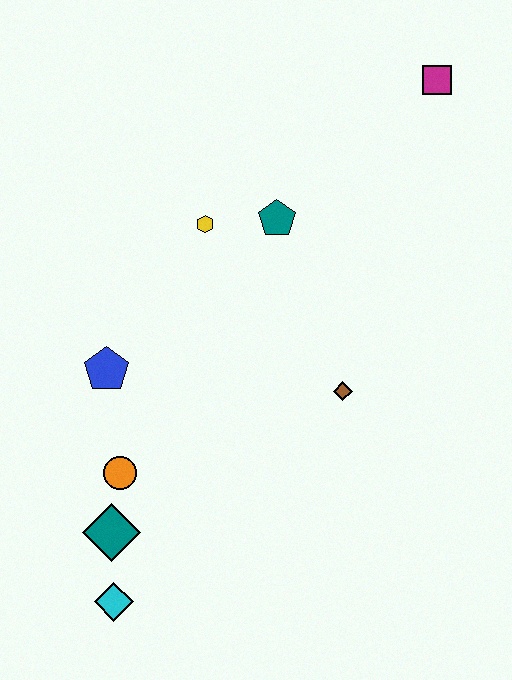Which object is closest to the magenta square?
The teal pentagon is closest to the magenta square.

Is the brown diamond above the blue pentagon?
No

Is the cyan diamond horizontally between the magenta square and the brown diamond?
No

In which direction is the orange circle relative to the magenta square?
The orange circle is below the magenta square.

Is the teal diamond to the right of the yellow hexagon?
No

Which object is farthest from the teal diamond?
The magenta square is farthest from the teal diamond.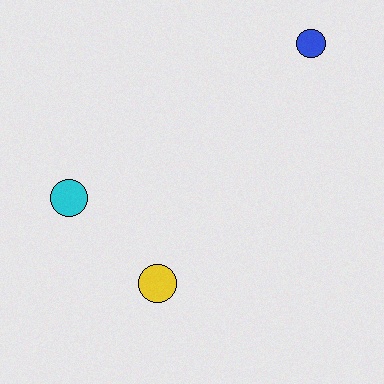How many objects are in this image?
There are 3 objects.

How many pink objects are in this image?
There are no pink objects.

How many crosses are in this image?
There are no crosses.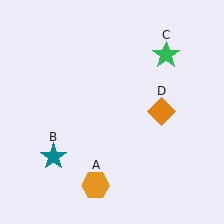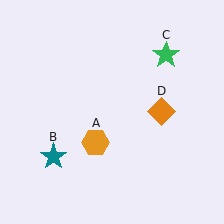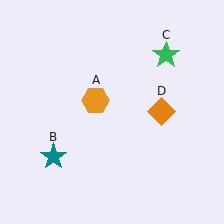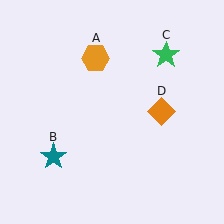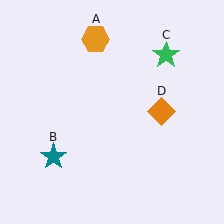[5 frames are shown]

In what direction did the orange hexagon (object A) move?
The orange hexagon (object A) moved up.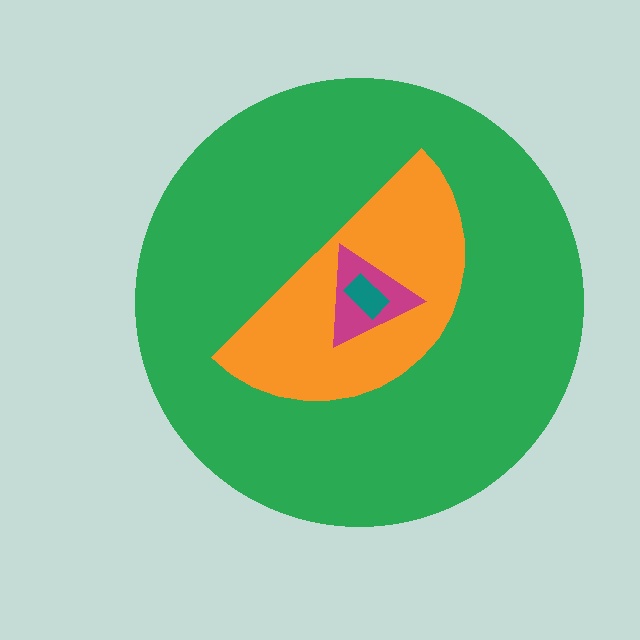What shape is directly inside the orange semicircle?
The magenta triangle.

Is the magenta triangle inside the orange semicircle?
Yes.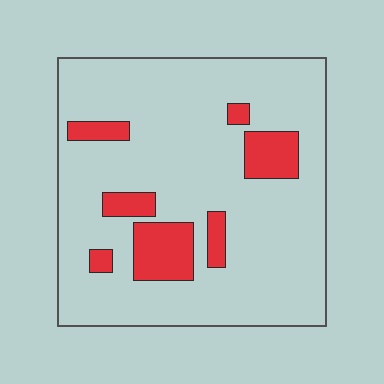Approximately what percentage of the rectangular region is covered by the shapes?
Approximately 15%.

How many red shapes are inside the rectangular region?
7.